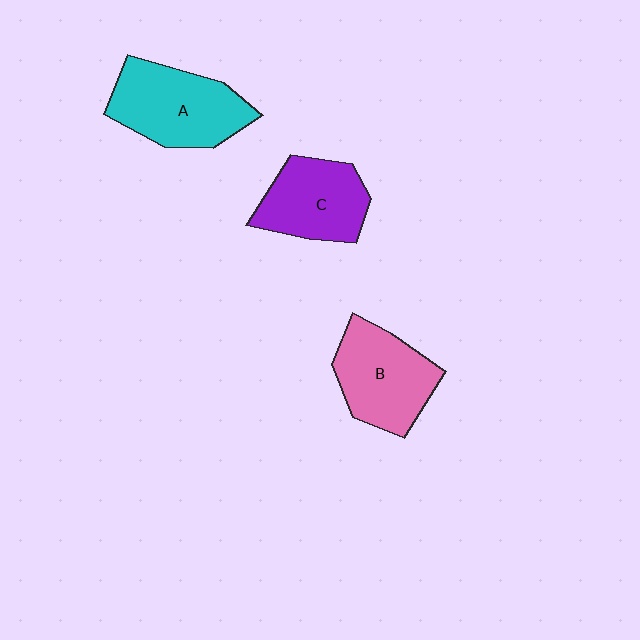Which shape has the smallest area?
Shape C (purple).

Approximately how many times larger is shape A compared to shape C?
Approximately 1.2 times.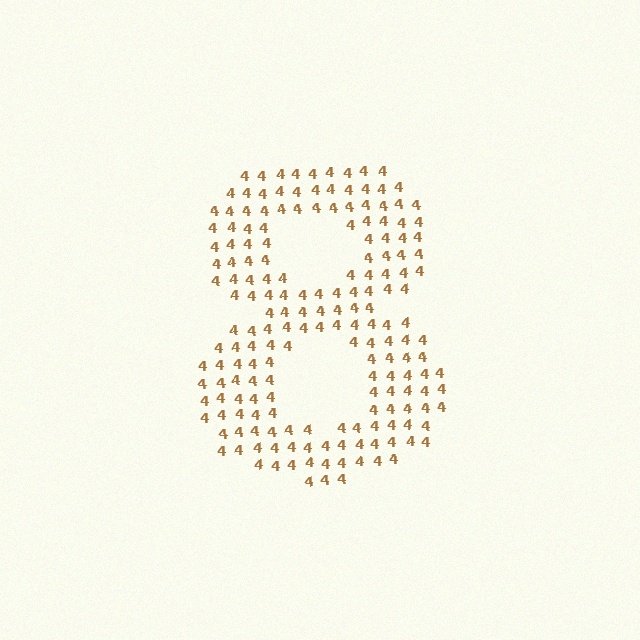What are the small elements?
The small elements are digit 4's.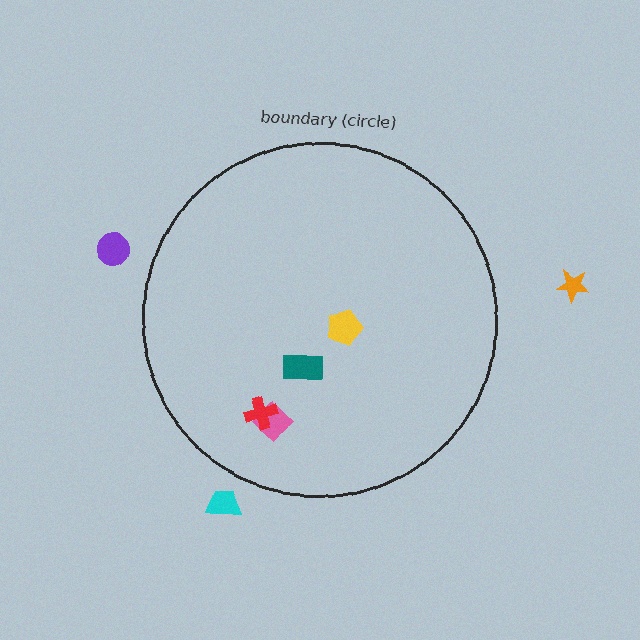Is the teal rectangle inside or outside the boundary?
Inside.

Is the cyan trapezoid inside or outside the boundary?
Outside.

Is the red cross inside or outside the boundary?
Inside.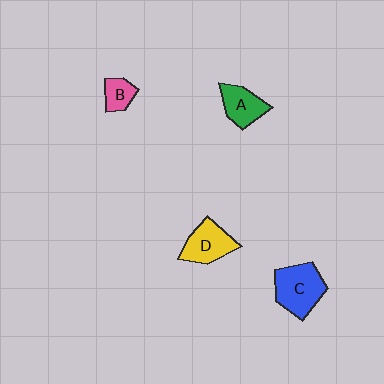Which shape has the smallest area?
Shape B (pink).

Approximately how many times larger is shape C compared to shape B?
Approximately 2.3 times.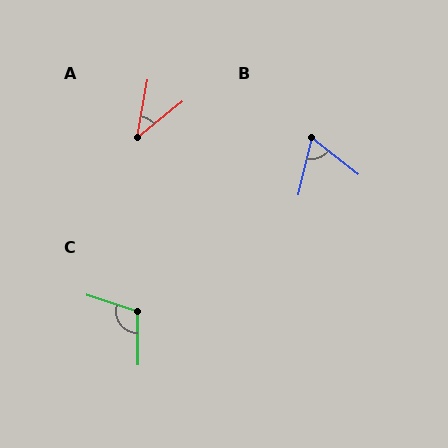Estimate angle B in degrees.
Approximately 65 degrees.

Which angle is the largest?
C, at approximately 108 degrees.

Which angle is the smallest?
A, at approximately 40 degrees.